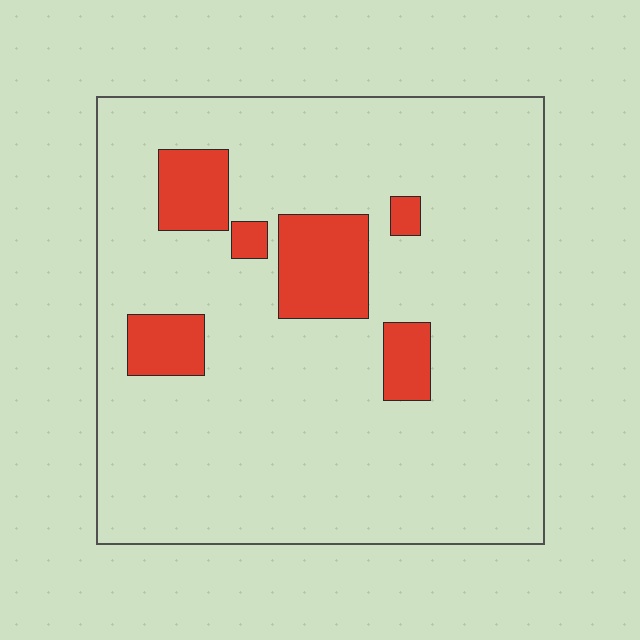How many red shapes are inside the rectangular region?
6.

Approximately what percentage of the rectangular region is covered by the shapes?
Approximately 15%.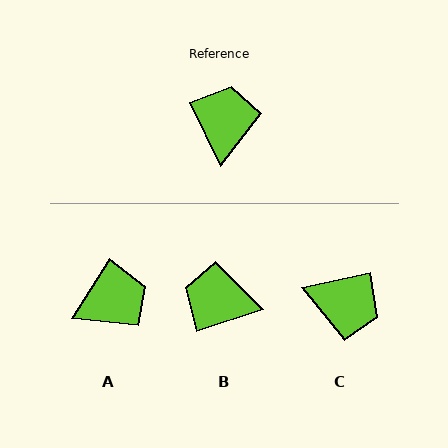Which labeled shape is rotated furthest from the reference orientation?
C, about 103 degrees away.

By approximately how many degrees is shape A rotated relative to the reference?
Approximately 58 degrees clockwise.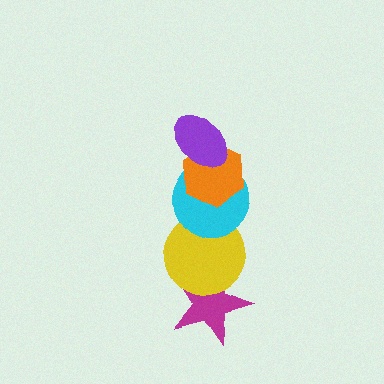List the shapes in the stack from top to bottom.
From top to bottom: the purple ellipse, the orange hexagon, the cyan circle, the yellow circle, the magenta star.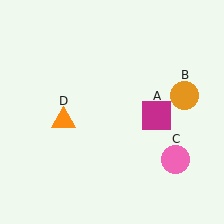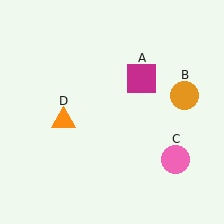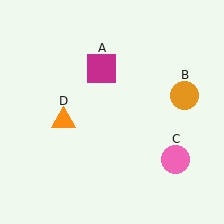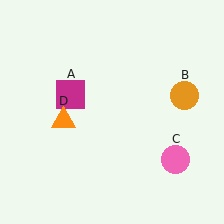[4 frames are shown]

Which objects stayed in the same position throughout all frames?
Orange circle (object B) and pink circle (object C) and orange triangle (object D) remained stationary.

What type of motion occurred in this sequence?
The magenta square (object A) rotated counterclockwise around the center of the scene.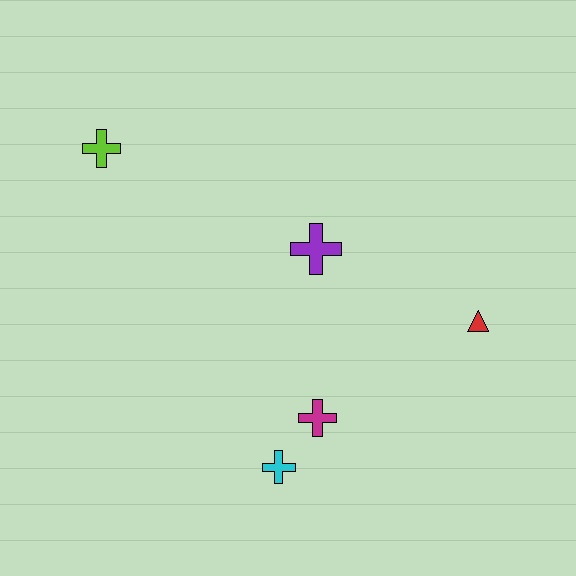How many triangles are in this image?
There is 1 triangle.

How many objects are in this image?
There are 5 objects.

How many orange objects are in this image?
There are no orange objects.